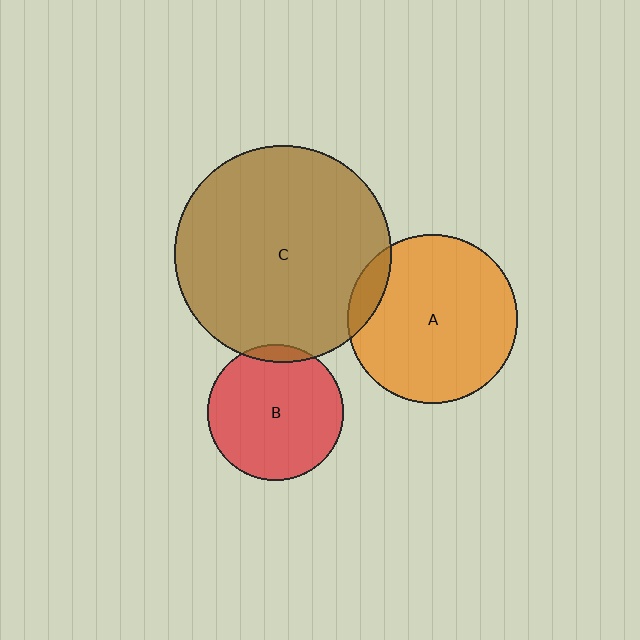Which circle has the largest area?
Circle C (brown).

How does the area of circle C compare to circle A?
Approximately 1.6 times.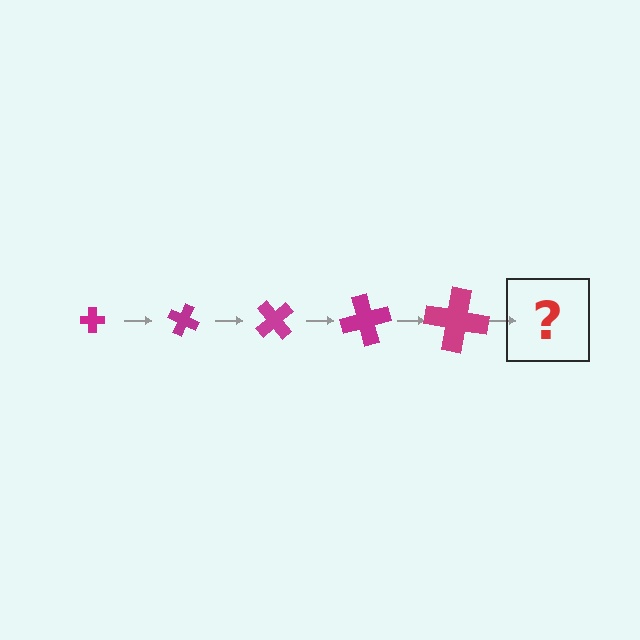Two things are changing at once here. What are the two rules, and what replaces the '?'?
The two rules are that the cross grows larger each step and it rotates 25 degrees each step. The '?' should be a cross, larger than the previous one and rotated 125 degrees from the start.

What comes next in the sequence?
The next element should be a cross, larger than the previous one and rotated 125 degrees from the start.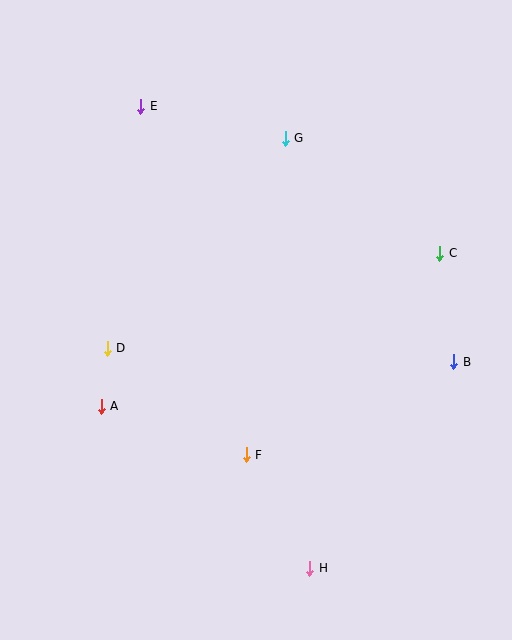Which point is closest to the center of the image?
Point F at (246, 455) is closest to the center.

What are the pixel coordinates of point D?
Point D is at (107, 348).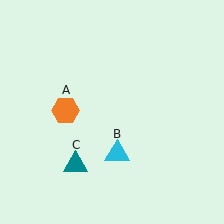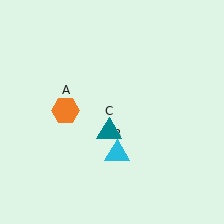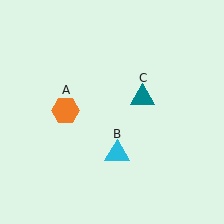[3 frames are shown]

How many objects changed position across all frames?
1 object changed position: teal triangle (object C).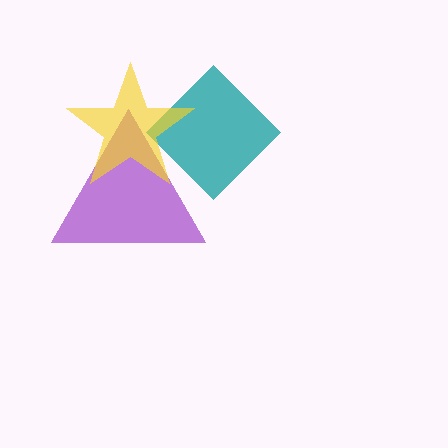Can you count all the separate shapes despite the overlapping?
Yes, there are 3 separate shapes.